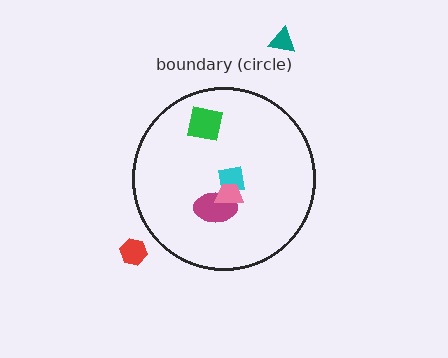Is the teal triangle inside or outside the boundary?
Outside.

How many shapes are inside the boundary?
4 inside, 2 outside.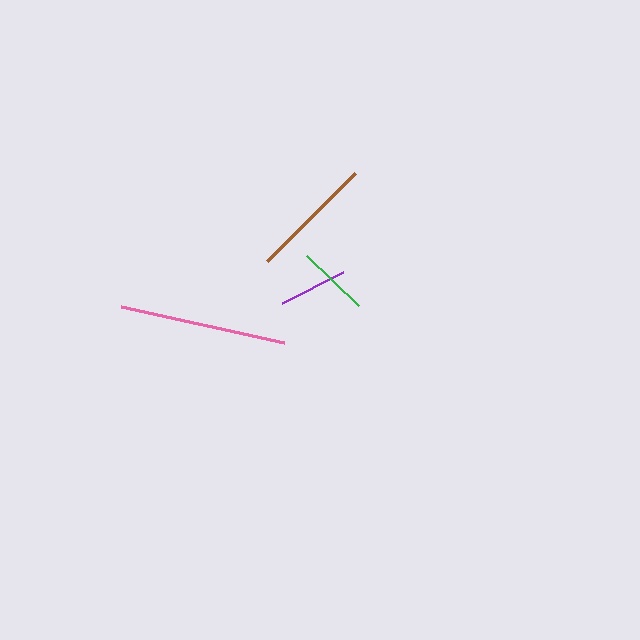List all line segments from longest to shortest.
From longest to shortest: pink, brown, green, purple.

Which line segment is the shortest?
The purple line is the shortest at approximately 68 pixels.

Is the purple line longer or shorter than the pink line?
The pink line is longer than the purple line.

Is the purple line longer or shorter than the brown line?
The brown line is longer than the purple line.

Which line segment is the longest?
The pink line is the longest at approximately 167 pixels.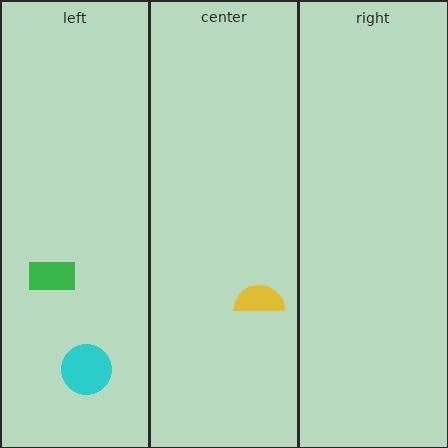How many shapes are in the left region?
2.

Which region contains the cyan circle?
The left region.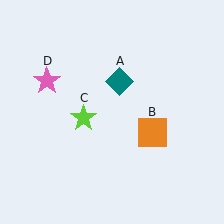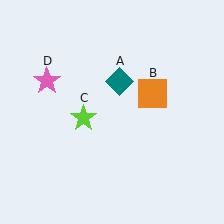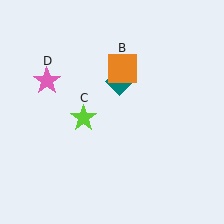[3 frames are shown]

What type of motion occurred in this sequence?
The orange square (object B) rotated counterclockwise around the center of the scene.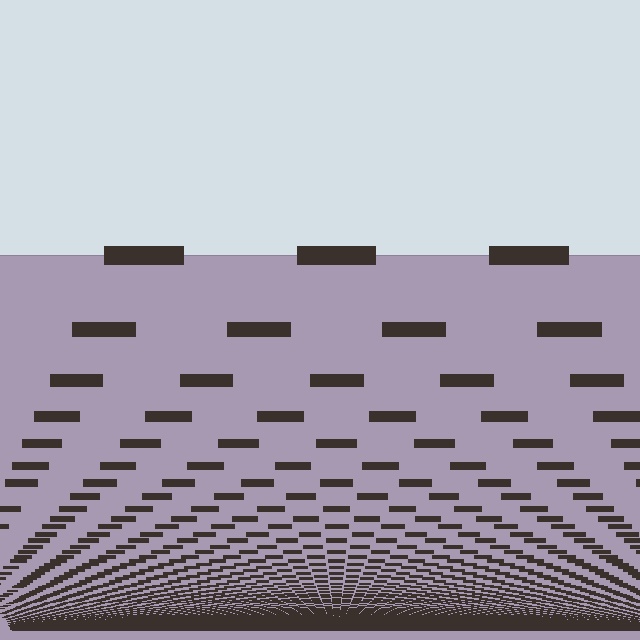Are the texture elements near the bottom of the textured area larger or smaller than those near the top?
Smaller. The gradient is inverted — elements near the bottom are smaller and denser.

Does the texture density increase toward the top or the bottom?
Density increases toward the bottom.